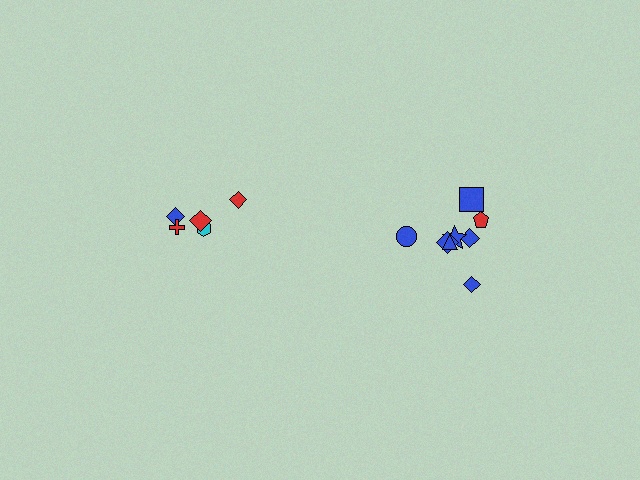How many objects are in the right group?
There are 8 objects.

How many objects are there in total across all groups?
There are 13 objects.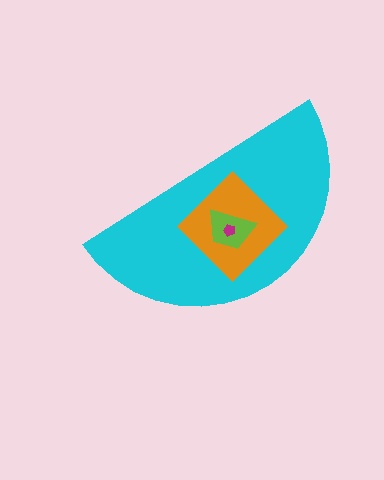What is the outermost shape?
The cyan semicircle.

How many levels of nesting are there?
4.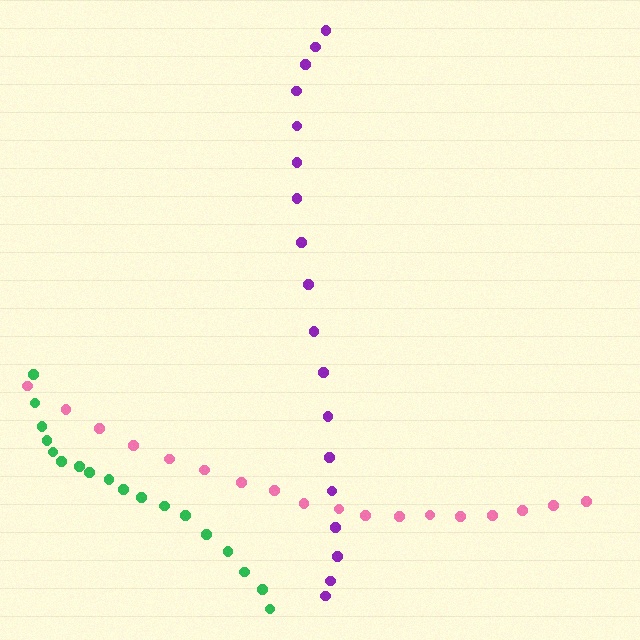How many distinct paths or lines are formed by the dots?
There are 3 distinct paths.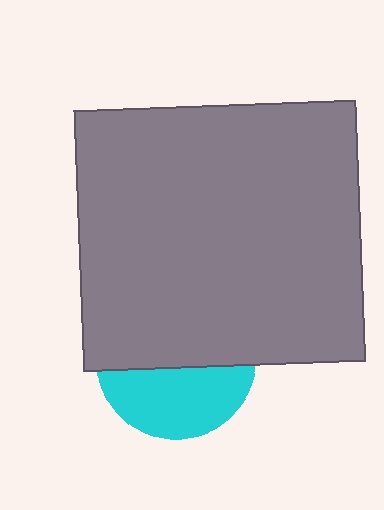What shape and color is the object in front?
The object in front is a gray rectangle.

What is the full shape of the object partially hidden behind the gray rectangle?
The partially hidden object is a cyan circle.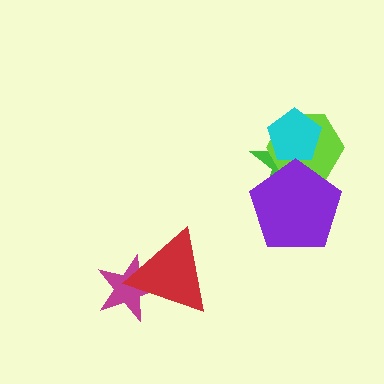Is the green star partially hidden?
Yes, it is partially covered by another shape.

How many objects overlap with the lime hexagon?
3 objects overlap with the lime hexagon.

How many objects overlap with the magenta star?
1 object overlaps with the magenta star.